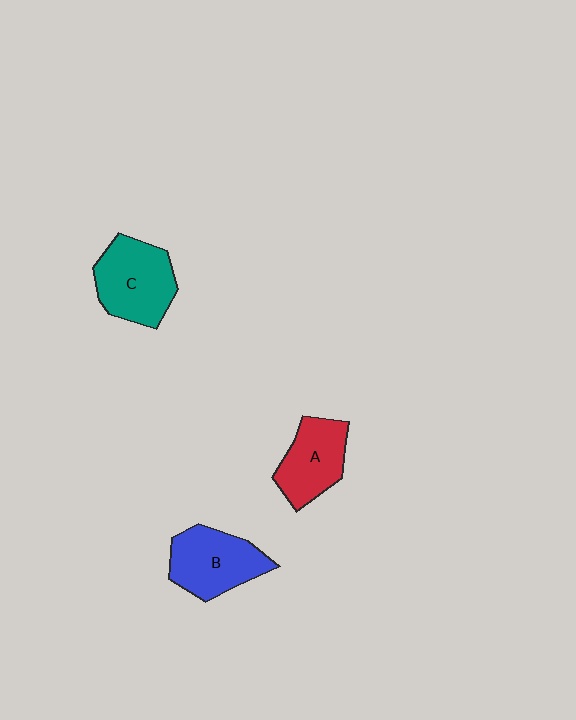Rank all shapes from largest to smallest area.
From largest to smallest: C (teal), B (blue), A (red).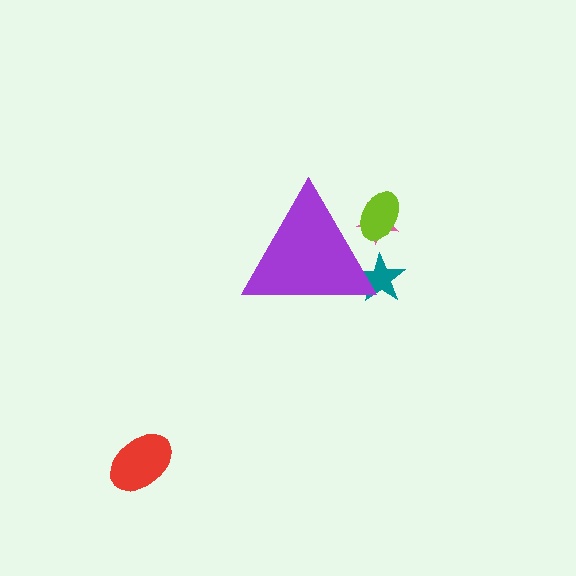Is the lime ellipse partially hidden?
Yes, the lime ellipse is partially hidden behind the purple triangle.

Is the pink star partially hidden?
Yes, the pink star is partially hidden behind the purple triangle.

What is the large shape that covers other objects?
A purple triangle.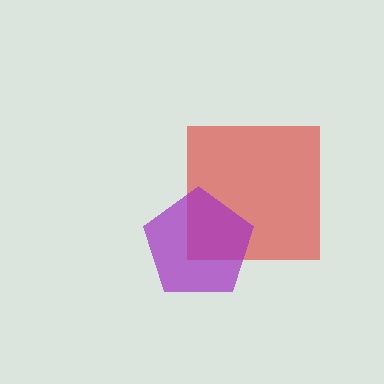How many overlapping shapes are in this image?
There are 2 overlapping shapes in the image.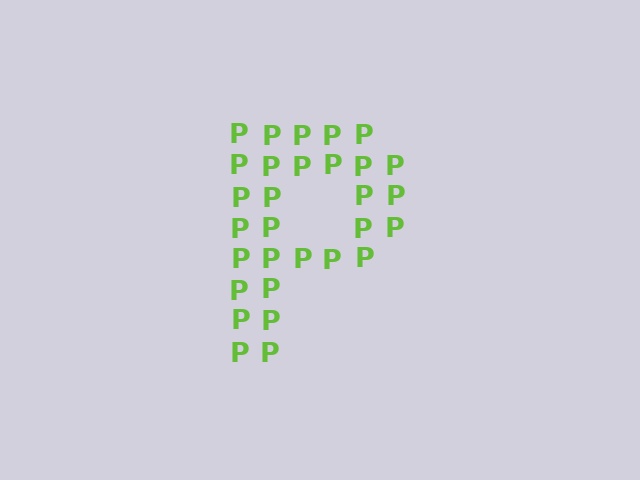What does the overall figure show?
The overall figure shows the letter P.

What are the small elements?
The small elements are letter P's.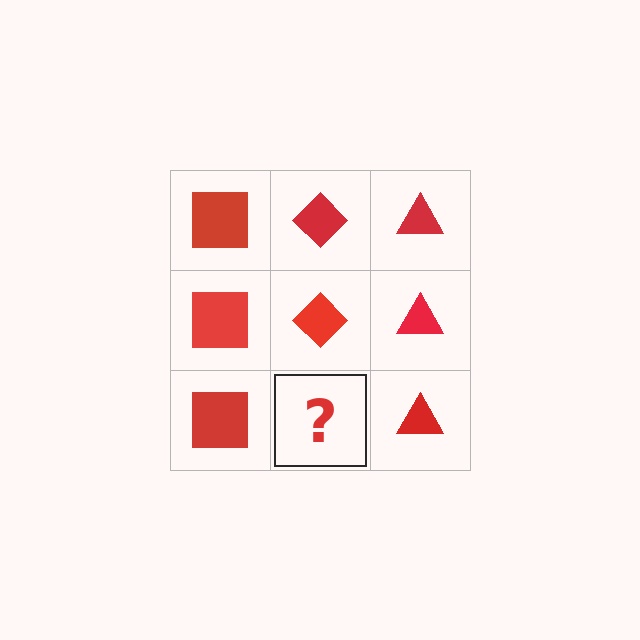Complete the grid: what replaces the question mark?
The question mark should be replaced with a red diamond.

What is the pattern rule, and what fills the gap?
The rule is that each column has a consistent shape. The gap should be filled with a red diamond.